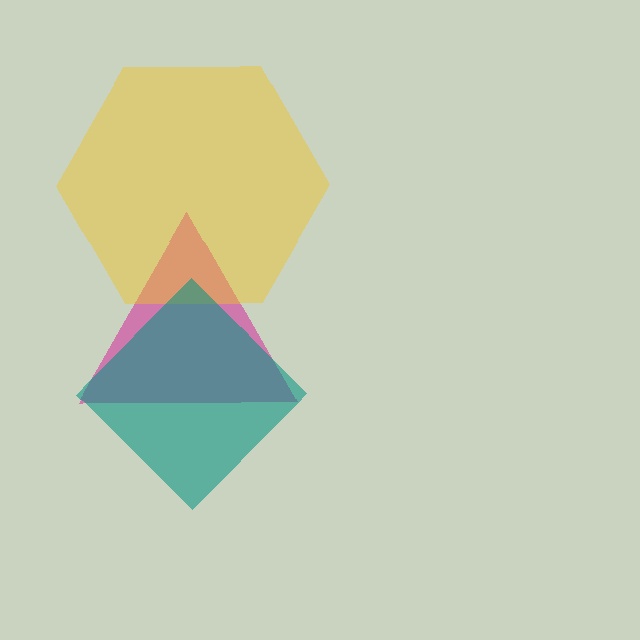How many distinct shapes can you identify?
There are 3 distinct shapes: a magenta triangle, a yellow hexagon, a teal diamond.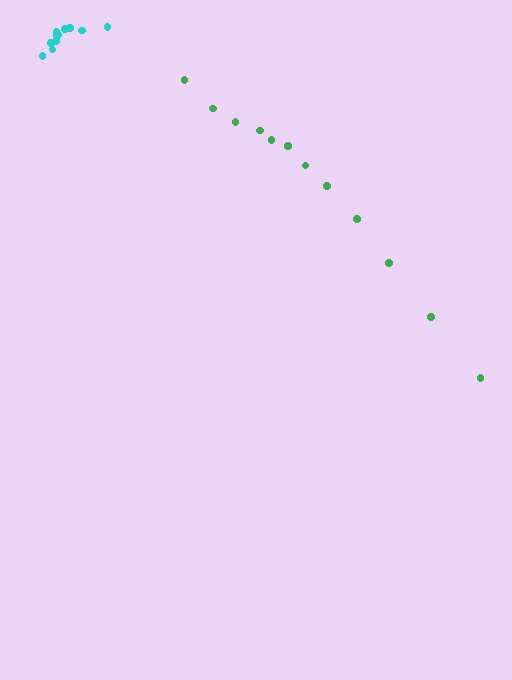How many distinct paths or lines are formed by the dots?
There are 2 distinct paths.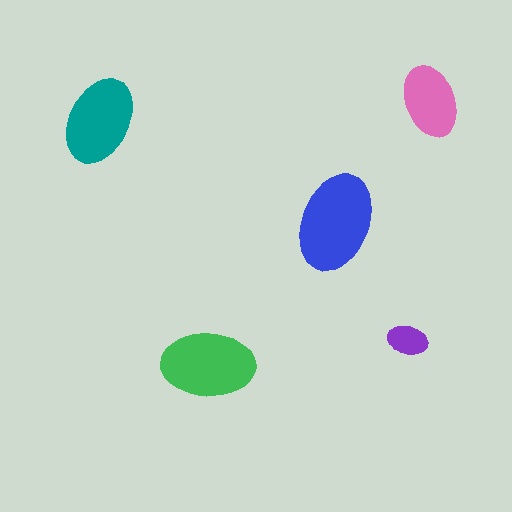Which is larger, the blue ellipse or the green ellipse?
The blue one.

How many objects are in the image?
There are 5 objects in the image.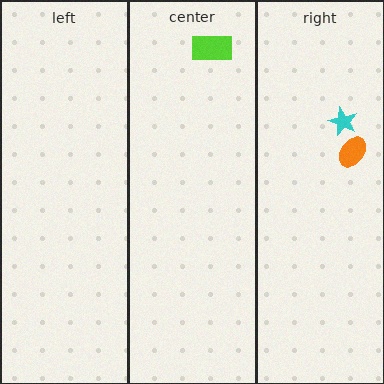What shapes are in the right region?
The cyan star, the orange ellipse.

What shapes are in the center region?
The lime rectangle.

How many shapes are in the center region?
1.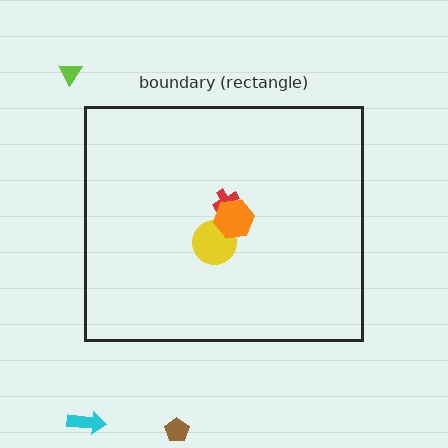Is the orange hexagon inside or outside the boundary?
Inside.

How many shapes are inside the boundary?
3 inside, 3 outside.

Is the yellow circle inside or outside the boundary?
Inside.